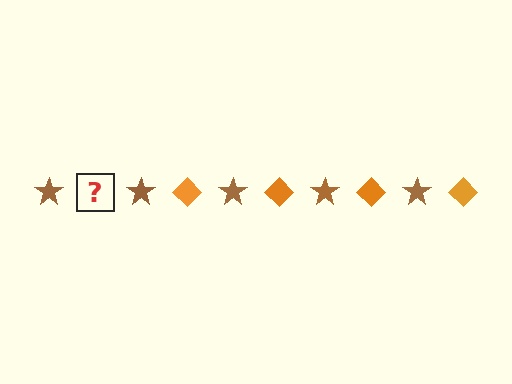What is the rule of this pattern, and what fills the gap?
The rule is that the pattern alternates between brown star and orange diamond. The gap should be filled with an orange diamond.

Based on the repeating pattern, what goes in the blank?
The blank should be an orange diamond.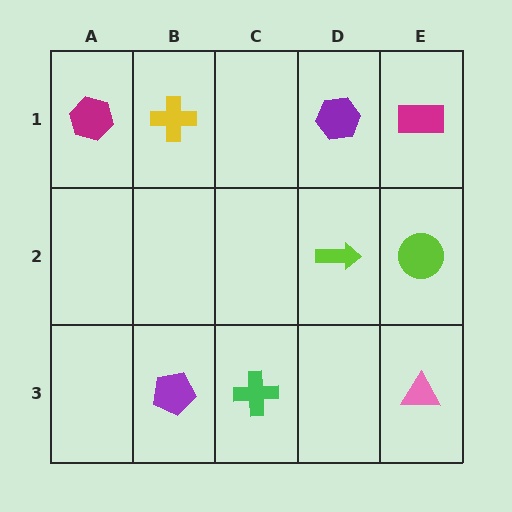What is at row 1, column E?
A magenta rectangle.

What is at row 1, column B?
A yellow cross.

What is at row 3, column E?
A pink triangle.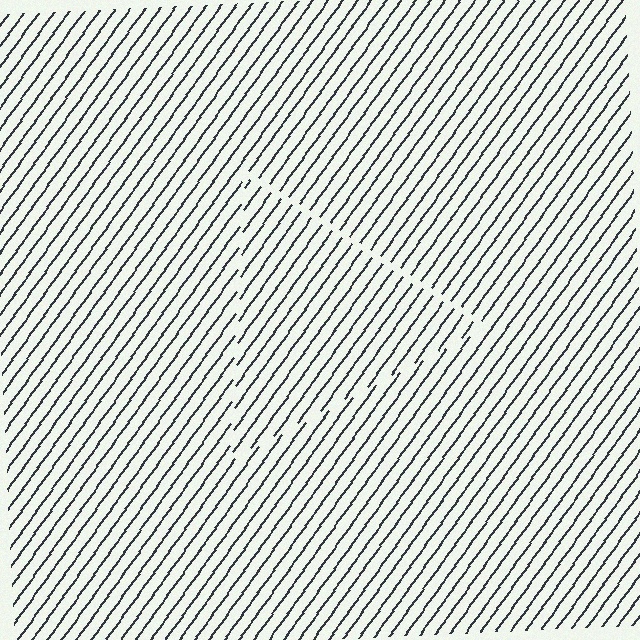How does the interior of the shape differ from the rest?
The interior of the shape contains the same grating, shifted by half a period — the contour is defined by the phase discontinuity where line-ends from the inner and outer gratings abut.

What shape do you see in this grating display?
An illusory triangle. The interior of the shape contains the same grating, shifted by half a period — the contour is defined by the phase discontinuity where line-ends from the inner and outer gratings abut.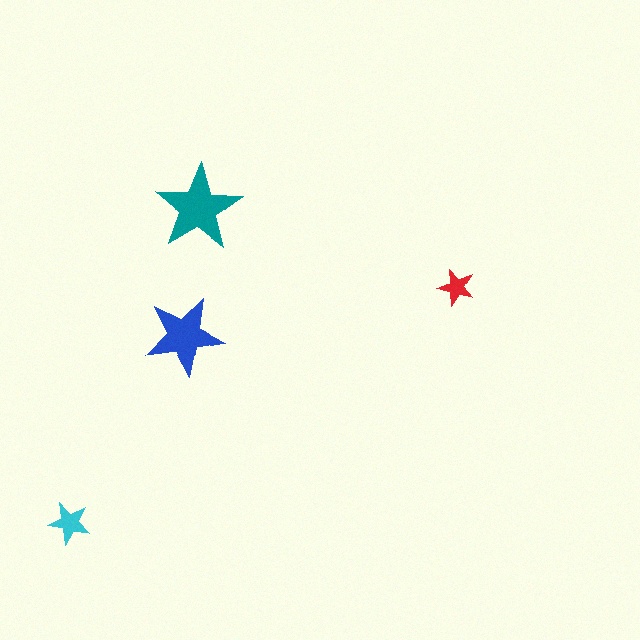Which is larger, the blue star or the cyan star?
The blue one.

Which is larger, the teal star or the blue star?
The teal one.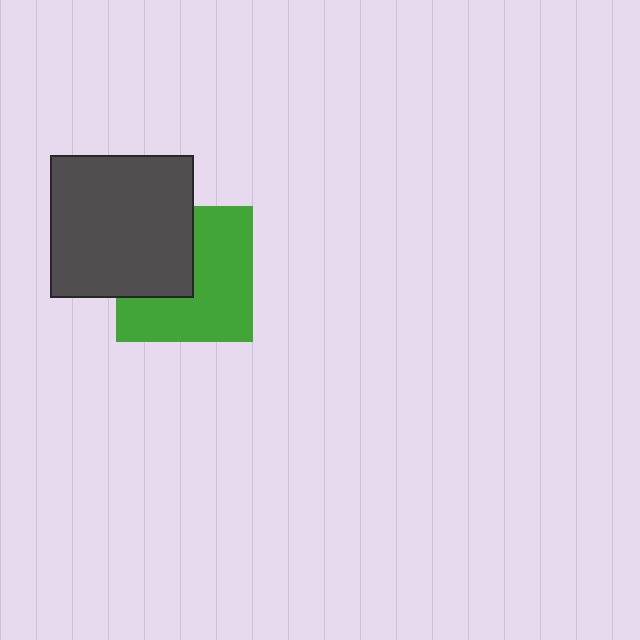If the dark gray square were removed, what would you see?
You would see the complete green square.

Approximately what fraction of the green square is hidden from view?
Roughly 38% of the green square is hidden behind the dark gray square.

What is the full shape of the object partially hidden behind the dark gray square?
The partially hidden object is a green square.